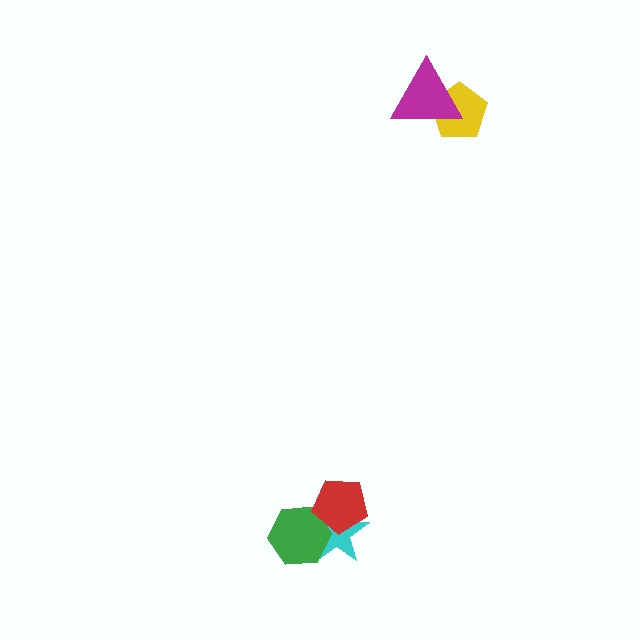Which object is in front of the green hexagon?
The red pentagon is in front of the green hexagon.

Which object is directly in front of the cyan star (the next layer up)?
The green hexagon is directly in front of the cyan star.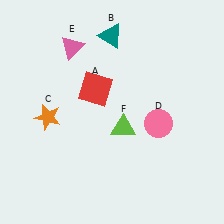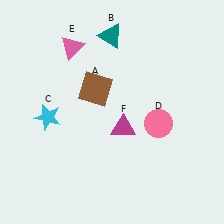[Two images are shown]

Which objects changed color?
A changed from red to brown. C changed from orange to cyan. F changed from lime to magenta.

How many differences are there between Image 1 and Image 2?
There are 3 differences between the two images.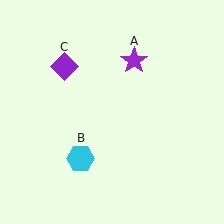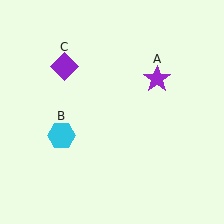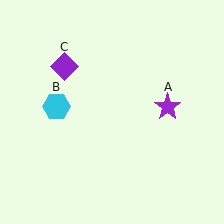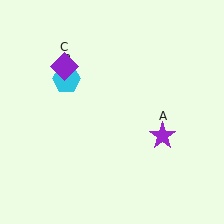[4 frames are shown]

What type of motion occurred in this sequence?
The purple star (object A), cyan hexagon (object B) rotated clockwise around the center of the scene.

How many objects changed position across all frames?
2 objects changed position: purple star (object A), cyan hexagon (object B).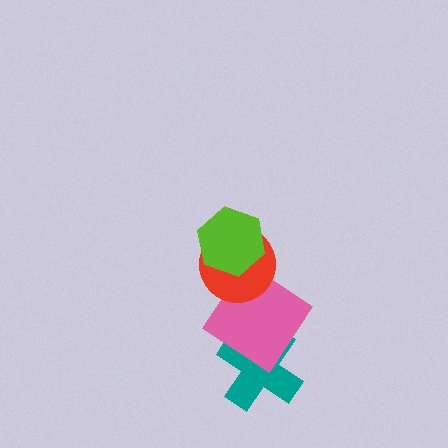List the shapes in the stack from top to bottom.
From top to bottom: the lime hexagon, the red circle, the pink diamond, the teal cross.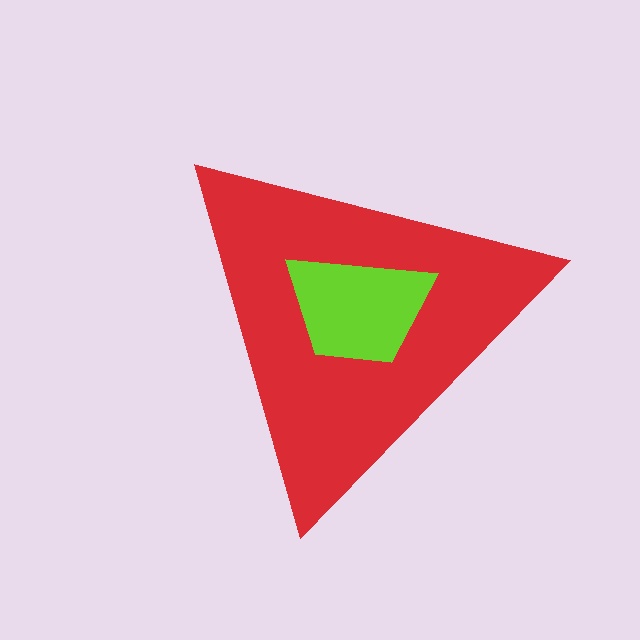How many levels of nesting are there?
2.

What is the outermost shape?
The red triangle.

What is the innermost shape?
The lime trapezoid.